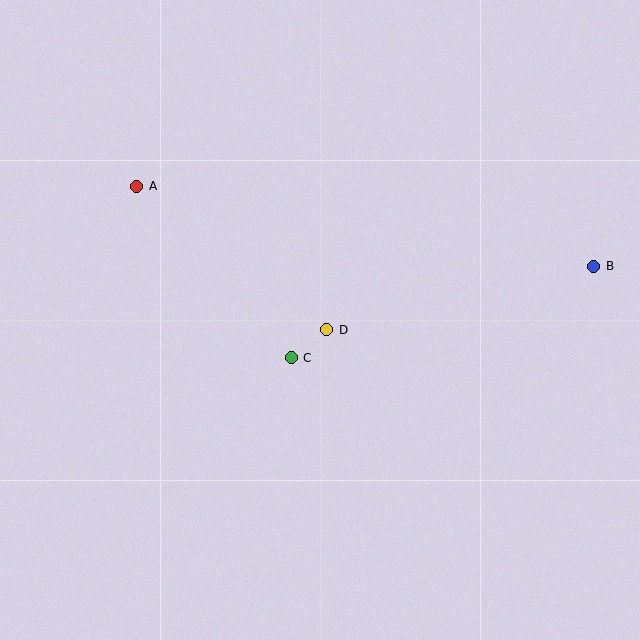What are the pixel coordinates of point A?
Point A is at (137, 186).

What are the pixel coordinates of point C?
Point C is at (291, 358).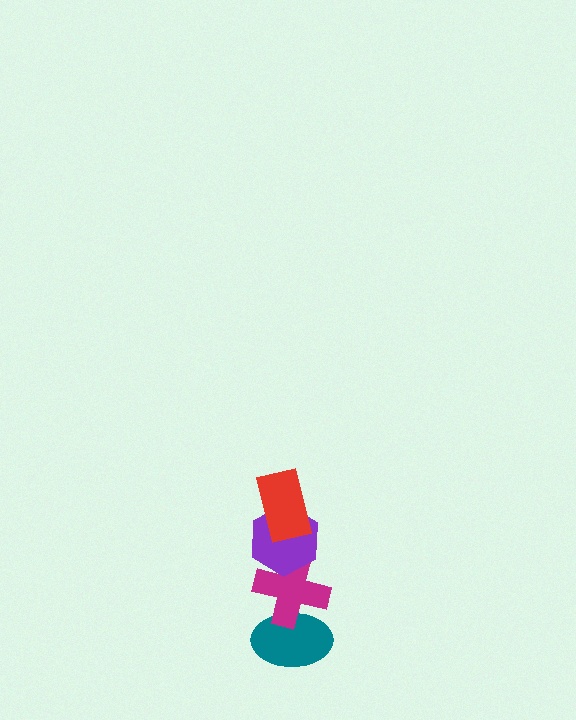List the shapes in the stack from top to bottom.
From top to bottom: the red rectangle, the purple hexagon, the magenta cross, the teal ellipse.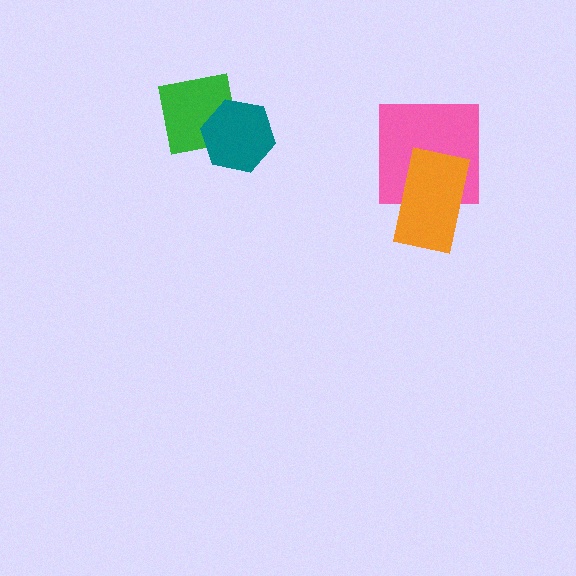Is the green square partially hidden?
Yes, it is partially covered by another shape.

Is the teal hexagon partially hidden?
No, no other shape covers it.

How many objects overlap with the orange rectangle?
1 object overlaps with the orange rectangle.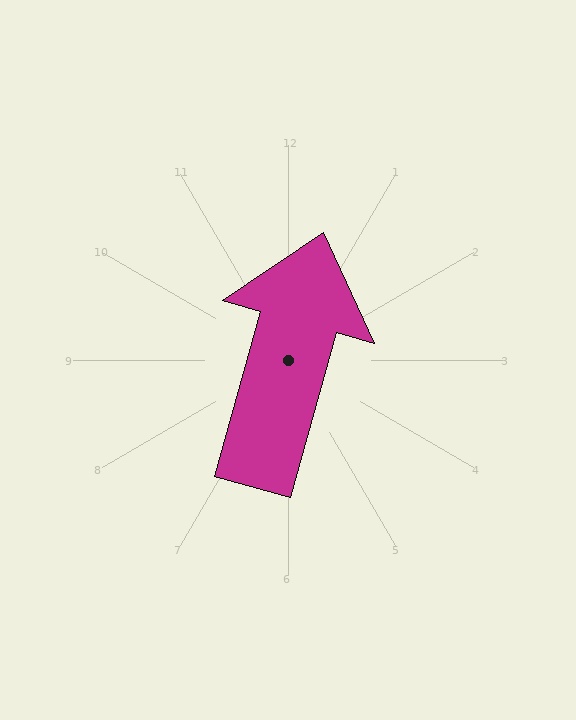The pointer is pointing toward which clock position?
Roughly 1 o'clock.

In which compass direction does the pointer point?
North.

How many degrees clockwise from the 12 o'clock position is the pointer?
Approximately 16 degrees.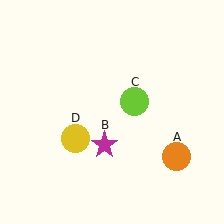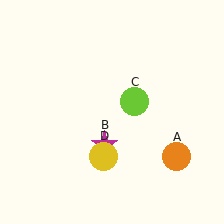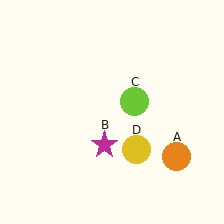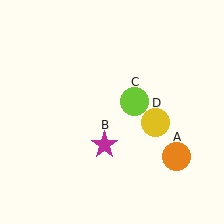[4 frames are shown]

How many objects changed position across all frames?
1 object changed position: yellow circle (object D).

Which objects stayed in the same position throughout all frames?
Orange circle (object A) and magenta star (object B) and lime circle (object C) remained stationary.